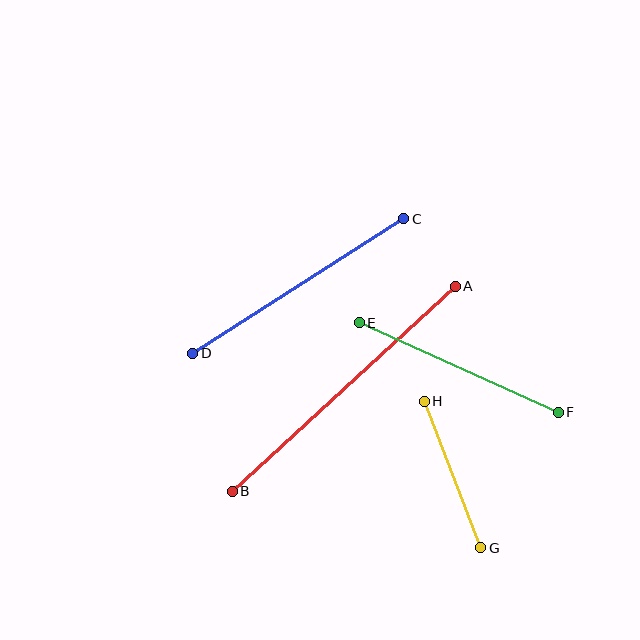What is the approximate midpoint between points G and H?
The midpoint is at approximately (453, 474) pixels.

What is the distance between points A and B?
The distance is approximately 303 pixels.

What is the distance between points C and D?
The distance is approximately 250 pixels.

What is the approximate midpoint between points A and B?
The midpoint is at approximately (344, 389) pixels.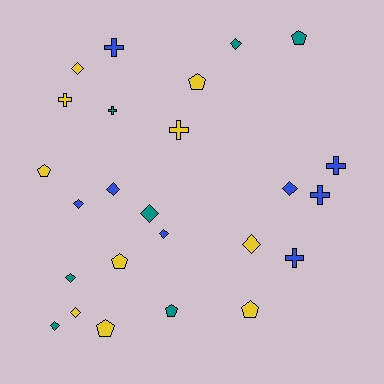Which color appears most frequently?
Yellow, with 10 objects.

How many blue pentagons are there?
There are no blue pentagons.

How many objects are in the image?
There are 25 objects.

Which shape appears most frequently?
Diamond, with 11 objects.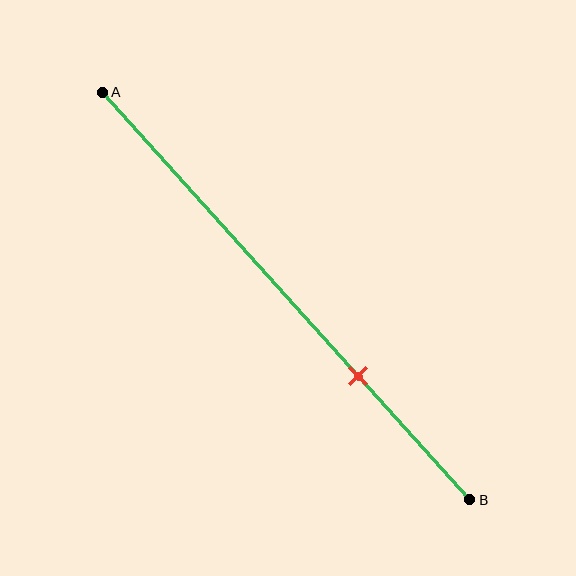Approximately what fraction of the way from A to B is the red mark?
The red mark is approximately 70% of the way from A to B.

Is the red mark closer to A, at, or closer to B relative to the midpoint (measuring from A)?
The red mark is closer to point B than the midpoint of segment AB.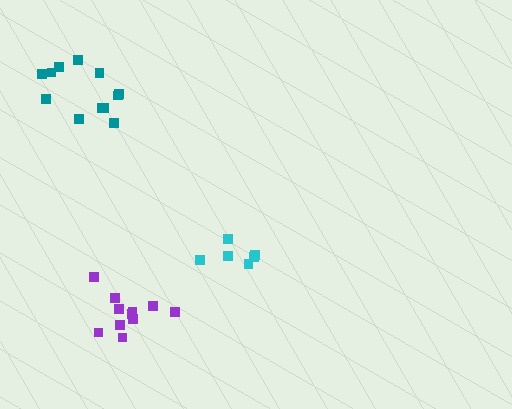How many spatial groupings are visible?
There are 3 spatial groupings.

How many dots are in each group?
Group 1: 6 dots, Group 2: 12 dots, Group 3: 11 dots (29 total).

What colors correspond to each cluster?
The clusters are colored: cyan, teal, purple.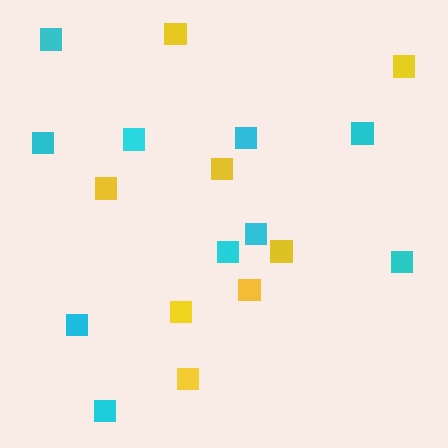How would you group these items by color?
There are 2 groups: one group of cyan squares (10) and one group of yellow squares (8).